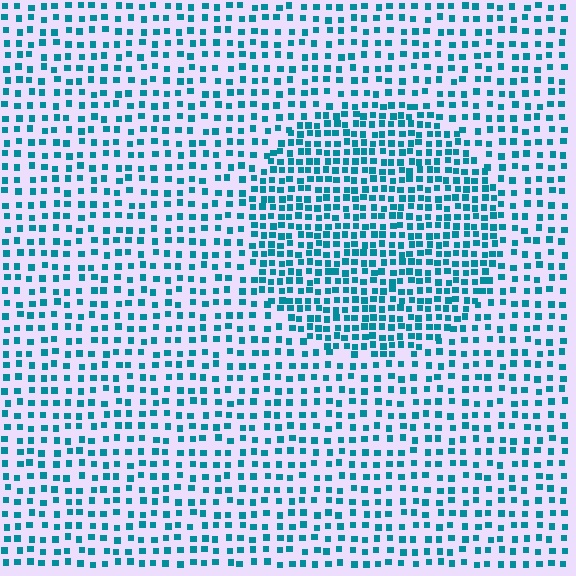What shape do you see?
I see a circle.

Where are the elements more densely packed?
The elements are more densely packed inside the circle boundary.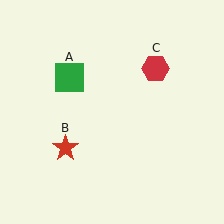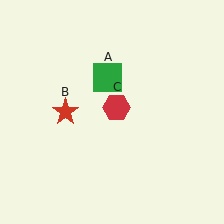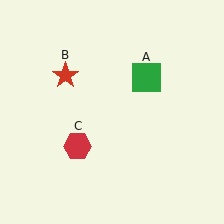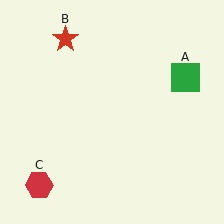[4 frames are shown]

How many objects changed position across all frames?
3 objects changed position: green square (object A), red star (object B), red hexagon (object C).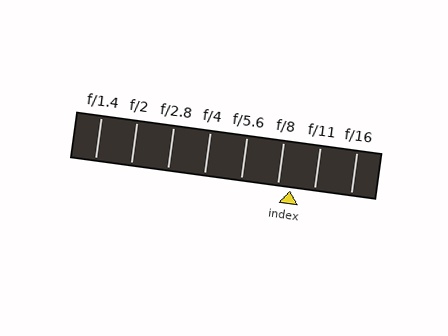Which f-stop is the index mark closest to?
The index mark is closest to f/8.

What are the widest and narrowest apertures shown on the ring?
The widest aperture shown is f/1.4 and the narrowest is f/16.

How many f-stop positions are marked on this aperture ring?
There are 8 f-stop positions marked.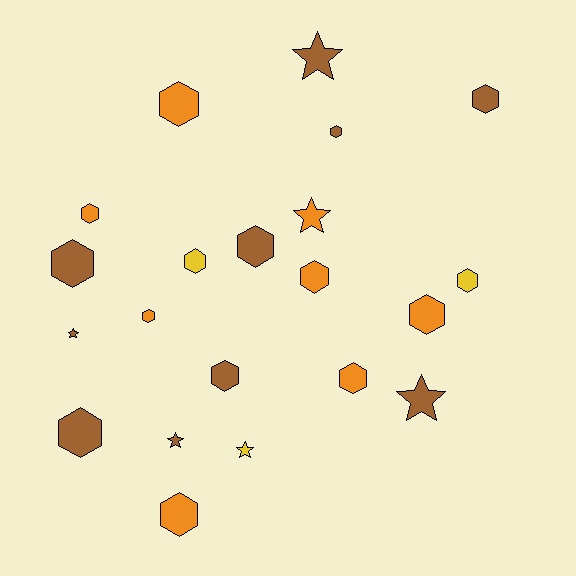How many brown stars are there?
There are 4 brown stars.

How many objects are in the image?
There are 21 objects.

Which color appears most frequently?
Brown, with 10 objects.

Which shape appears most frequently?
Hexagon, with 15 objects.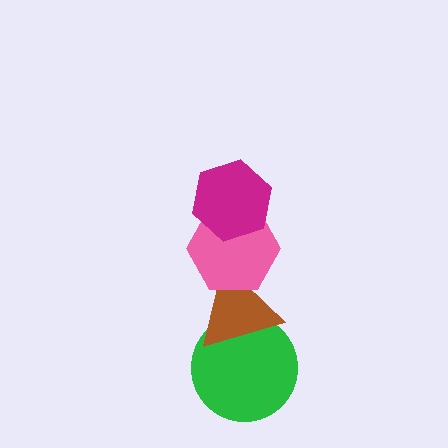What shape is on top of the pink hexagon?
The magenta hexagon is on top of the pink hexagon.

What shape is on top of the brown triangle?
The pink hexagon is on top of the brown triangle.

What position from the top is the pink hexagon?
The pink hexagon is 2nd from the top.